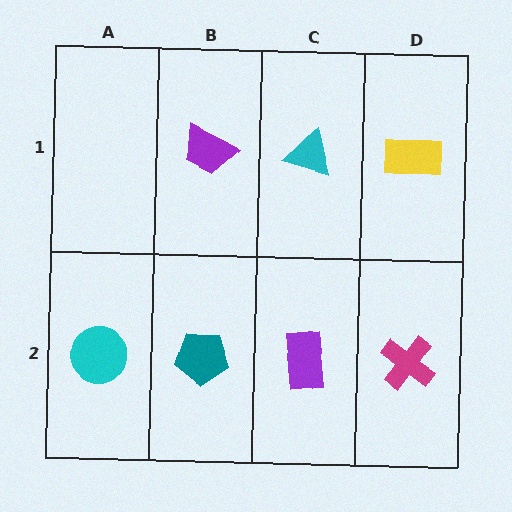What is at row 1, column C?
A cyan triangle.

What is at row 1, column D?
A yellow rectangle.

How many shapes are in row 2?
4 shapes.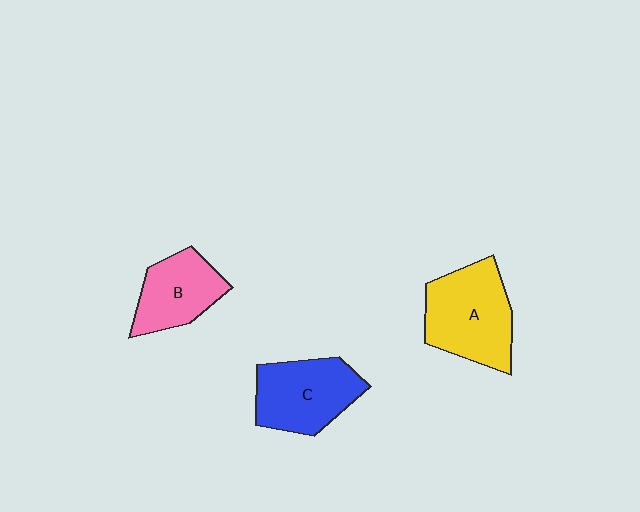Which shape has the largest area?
Shape A (yellow).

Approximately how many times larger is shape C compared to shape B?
Approximately 1.2 times.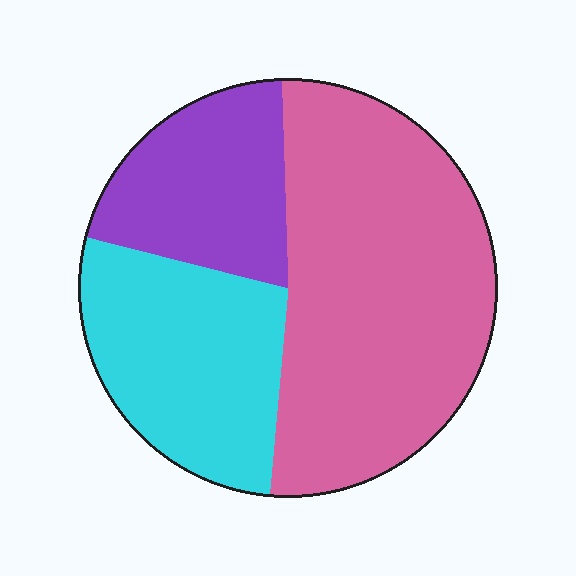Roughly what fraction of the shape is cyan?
Cyan takes up between a sixth and a third of the shape.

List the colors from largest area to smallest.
From largest to smallest: pink, cyan, purple.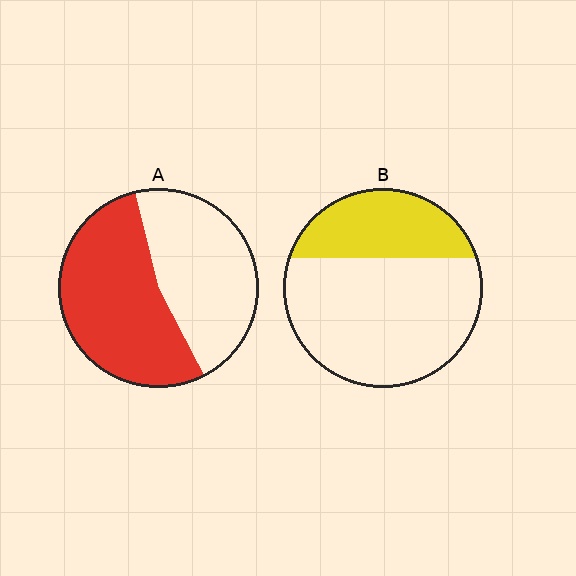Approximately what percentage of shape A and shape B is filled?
A is approximately 55% and B is approximately 30%.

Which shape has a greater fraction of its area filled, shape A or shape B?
Shape A.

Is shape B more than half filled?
No.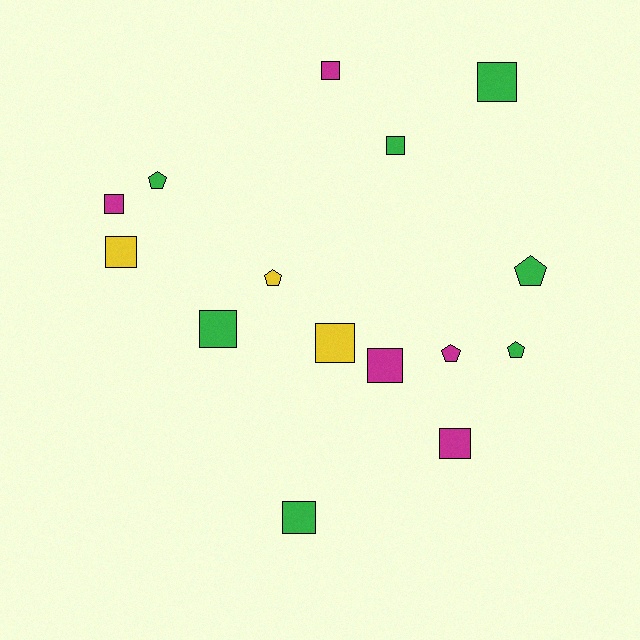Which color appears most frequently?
Green, with 7 objects.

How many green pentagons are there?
There are 3 green pentagons.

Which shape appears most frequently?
Square, with 10 objects.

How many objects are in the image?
There are 15 objects.